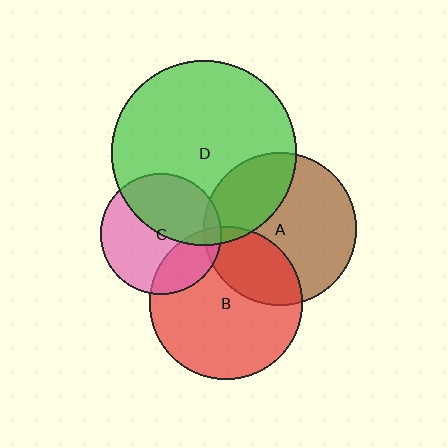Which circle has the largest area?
Circle D (green).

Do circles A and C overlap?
Yes.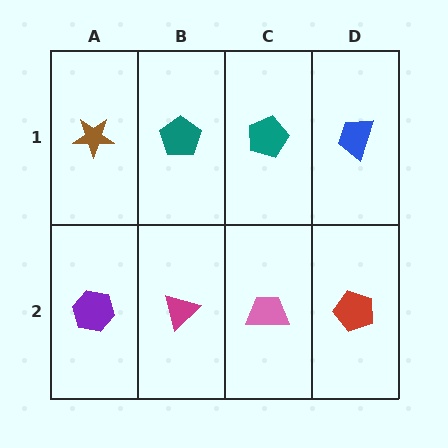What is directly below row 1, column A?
A purple hexagon.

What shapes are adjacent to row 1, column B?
A magenta triangle (row 2, column B), a brown star (row 1, column A), a teal pentagon (row 1, column C).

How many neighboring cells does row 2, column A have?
2.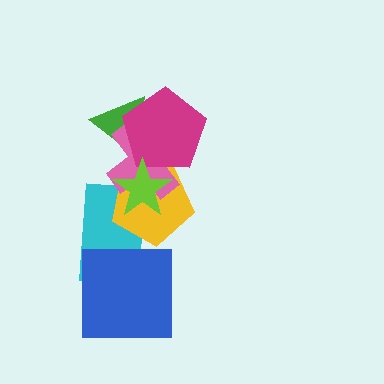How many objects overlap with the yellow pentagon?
4 objects overlap with the yellow pentagon.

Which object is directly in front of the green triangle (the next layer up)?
The pink cross is directly in front of the green triangle.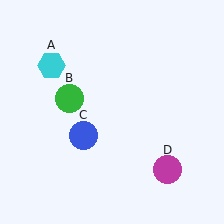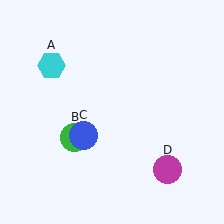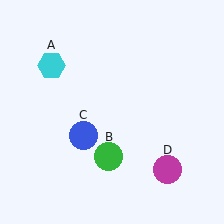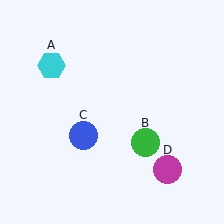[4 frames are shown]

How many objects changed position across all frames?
1 object changed position: green circle (object B).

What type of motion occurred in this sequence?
The green circle (object B) rotated counterclockwise around the center of the scene.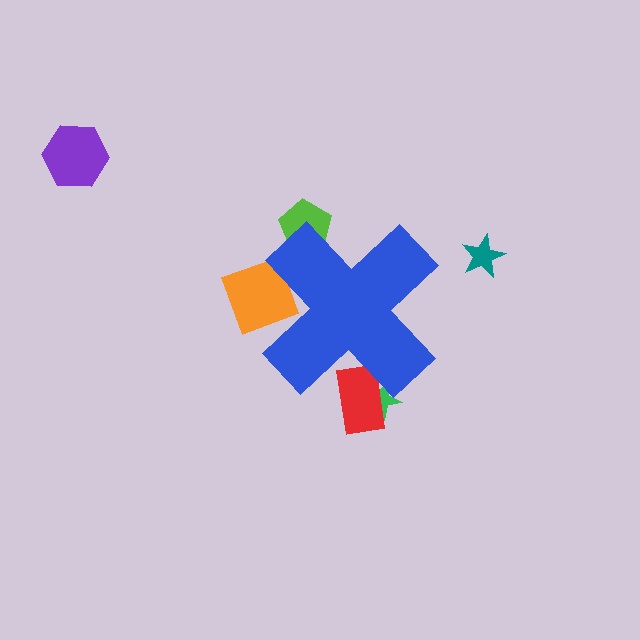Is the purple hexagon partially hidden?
No, the purple hexagon is fully visible.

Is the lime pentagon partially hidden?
Yes, the lime pentagon is partially hidden behind the blue cross.